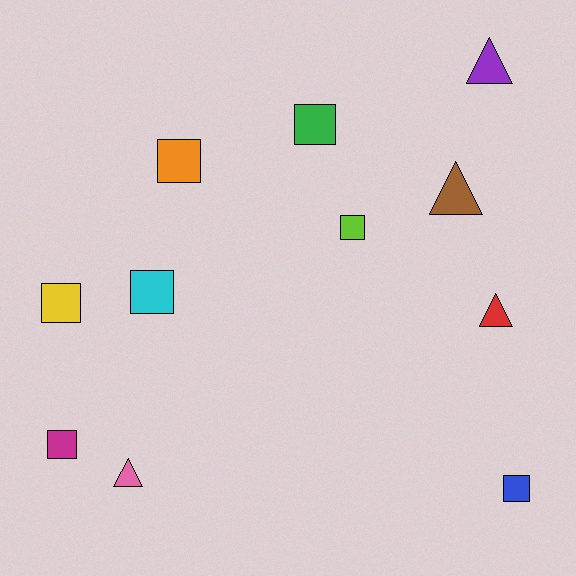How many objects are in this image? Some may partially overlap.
There are 11 objects.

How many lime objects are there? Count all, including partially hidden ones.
There is 1 lime object.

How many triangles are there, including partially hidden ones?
There are 4 triangles.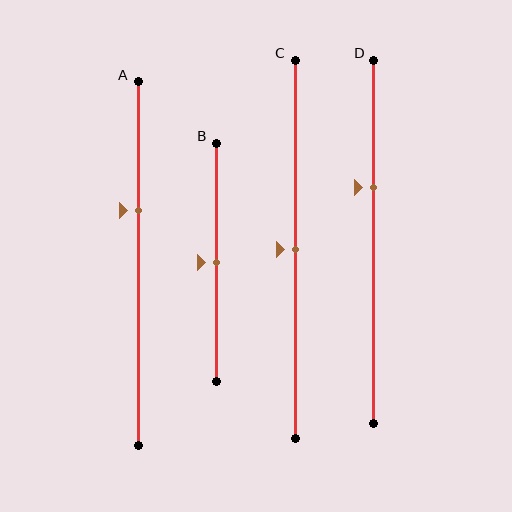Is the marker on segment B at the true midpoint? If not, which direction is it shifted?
Yes, the marker on segment B is at the true midpoint.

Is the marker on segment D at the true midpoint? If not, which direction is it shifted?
No, the marker on segment D is shifted upward by about 15% of the segment length.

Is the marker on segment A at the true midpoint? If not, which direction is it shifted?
No, the marker on segment A is shifted upward by about 15% of the segment length.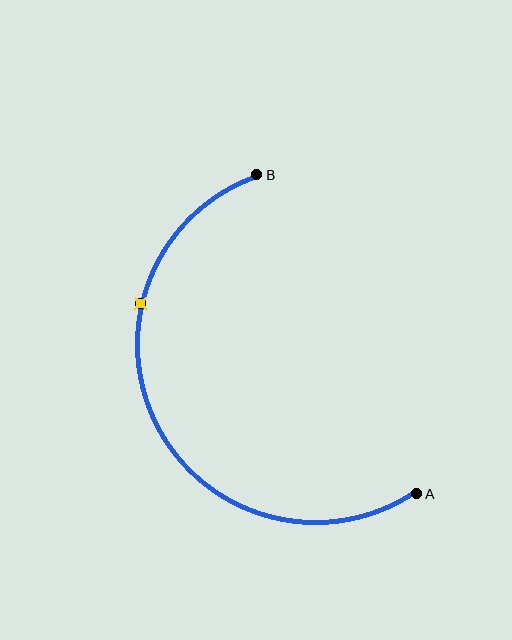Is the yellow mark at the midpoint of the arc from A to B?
No. The yellow mark lies on the arc but is closer to endpoint B. The arc midpoint would be at the point on the curve equidistant along the arc from both A and B.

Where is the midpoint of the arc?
The arc midpoint is the point on the curve farthest from the straight line joining A and B. It sits to the left of that line.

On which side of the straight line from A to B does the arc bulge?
The arc bulges to the left of the straight line connecting A and B.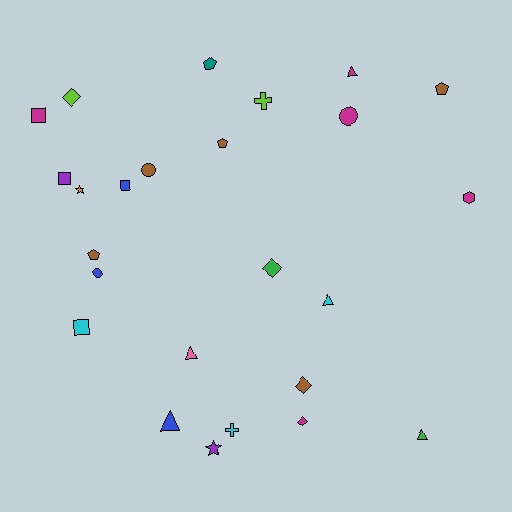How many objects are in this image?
There are 25 objects.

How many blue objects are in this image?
There are 3 blue objects.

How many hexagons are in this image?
There is 1 hexagon.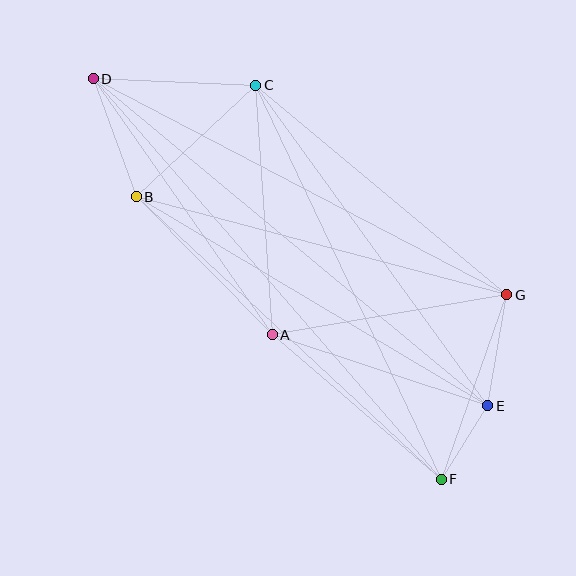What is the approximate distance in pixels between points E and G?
The distance between E and G is approximately 113 pixels.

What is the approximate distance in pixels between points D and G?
The distance between D and G is approximately 466 pixels.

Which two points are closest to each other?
Points E and F are closest to each other.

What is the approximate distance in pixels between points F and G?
The distance between F and G is approximately 196 pixels.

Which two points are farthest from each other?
Points D and F are farthest from each other.